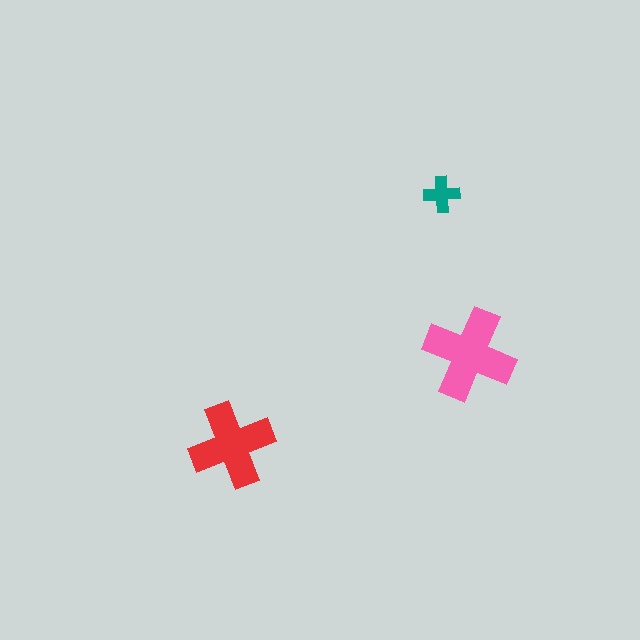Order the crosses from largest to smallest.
the pink one, the red one, the teal one.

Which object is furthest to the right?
The pink cross is rightmost.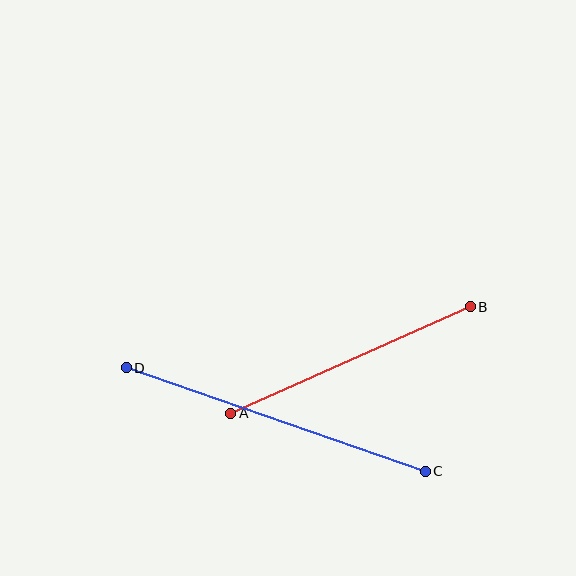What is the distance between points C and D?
The distance is approximately 316 pixels.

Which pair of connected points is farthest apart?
Points C and D are farthest apart.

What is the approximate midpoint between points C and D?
The midpoint is at approximately (276, 419) pixels.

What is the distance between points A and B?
The distance is approximately 262 pixels.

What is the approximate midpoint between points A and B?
The midpoint is at approximately (350, 360) pixels.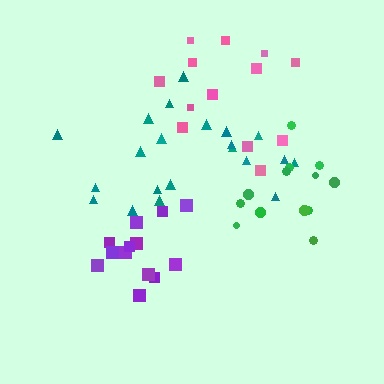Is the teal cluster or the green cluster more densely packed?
Green.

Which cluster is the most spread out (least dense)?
Teal.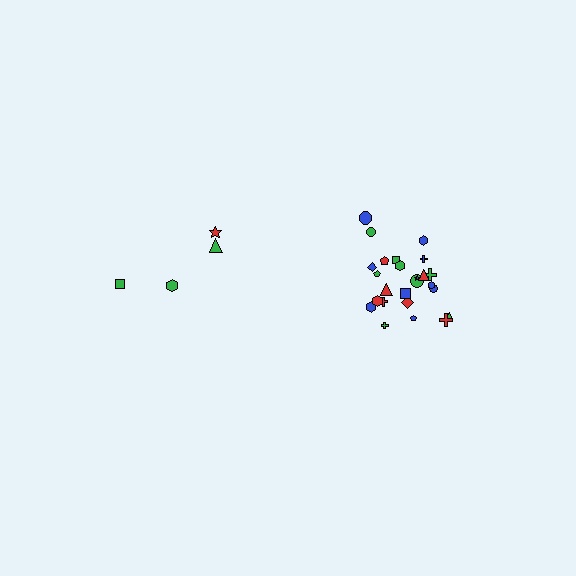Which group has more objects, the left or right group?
The right group.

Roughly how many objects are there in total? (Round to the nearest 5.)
Roughly 30 objects in total.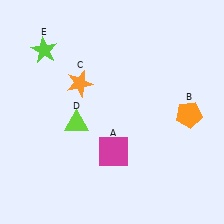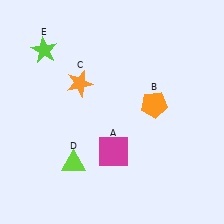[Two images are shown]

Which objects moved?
The objects that moved are: the orange pentagon (B), the lime triangle (D).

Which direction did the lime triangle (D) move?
The lime triangle (D) moved down.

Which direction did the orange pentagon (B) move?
The orange pentagon (B) moved left.